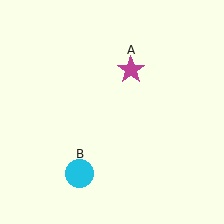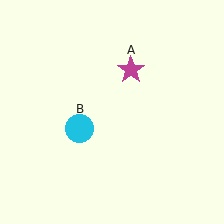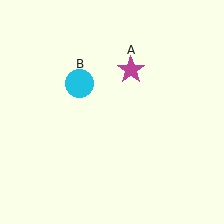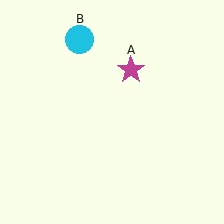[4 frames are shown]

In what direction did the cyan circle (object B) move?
The cyan circle (object B) moved up.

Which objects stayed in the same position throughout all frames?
Magenta star (object A) remained stationary.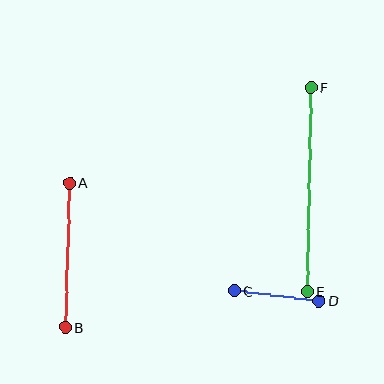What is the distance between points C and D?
The distance is approximately 86 pixels.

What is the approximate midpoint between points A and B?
The midpoint is at approximately (68, 255) pixels.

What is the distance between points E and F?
The distance is approximately 204 pixels.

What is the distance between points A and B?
The distance is approximately 145 pixels.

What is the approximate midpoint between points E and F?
The midpoint is at approximately (309, 189) pixels.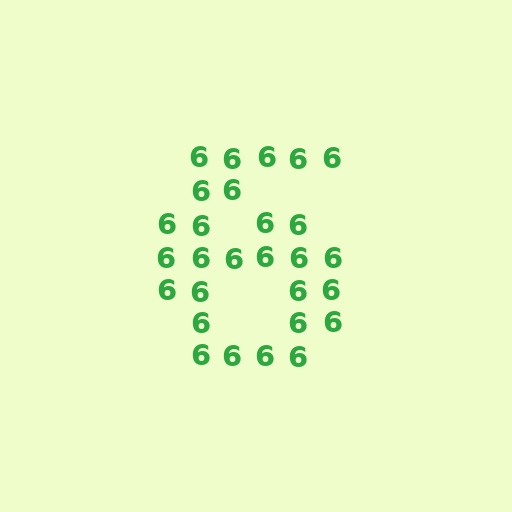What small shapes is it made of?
It is made of small digit 6's.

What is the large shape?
The large shape is the digit 6.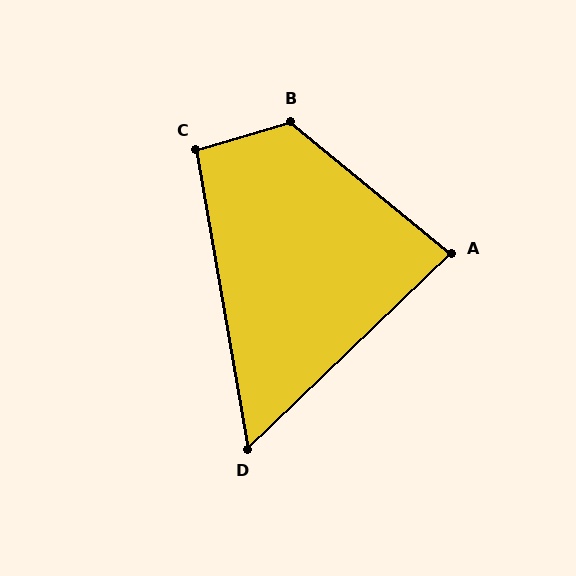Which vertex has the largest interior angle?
B, at approximately 124 degrees.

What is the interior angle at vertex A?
Approximately 83 degrees (acute).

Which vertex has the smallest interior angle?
D, at approximately 56 degrees.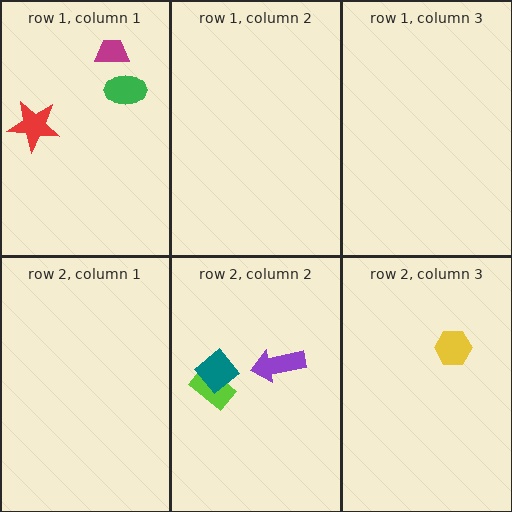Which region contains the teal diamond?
The row 2, column 2 region.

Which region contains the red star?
The row 1, column 1 region.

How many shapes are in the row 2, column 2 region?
3.